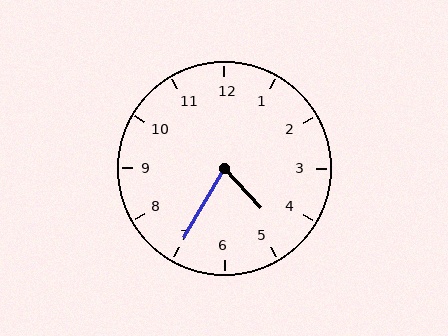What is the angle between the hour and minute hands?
Approximately 72 degrees.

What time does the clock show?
4:35.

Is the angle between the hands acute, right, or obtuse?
It is acute.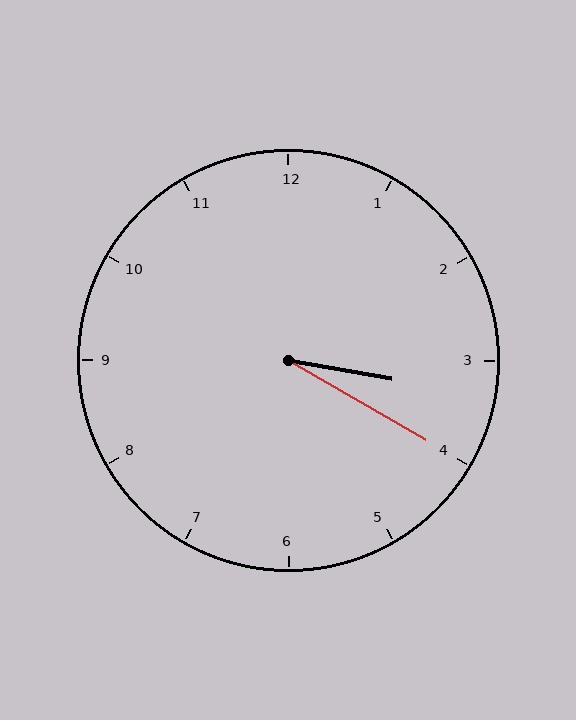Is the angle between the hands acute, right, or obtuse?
It is acute.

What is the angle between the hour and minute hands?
Approximately 20 degrees.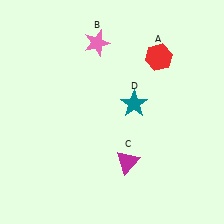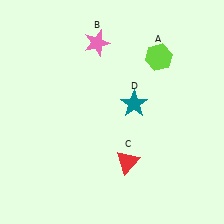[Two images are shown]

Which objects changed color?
A changed from red to lime. C changed from magenta to red.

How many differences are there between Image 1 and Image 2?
There are 2 differences between the two images.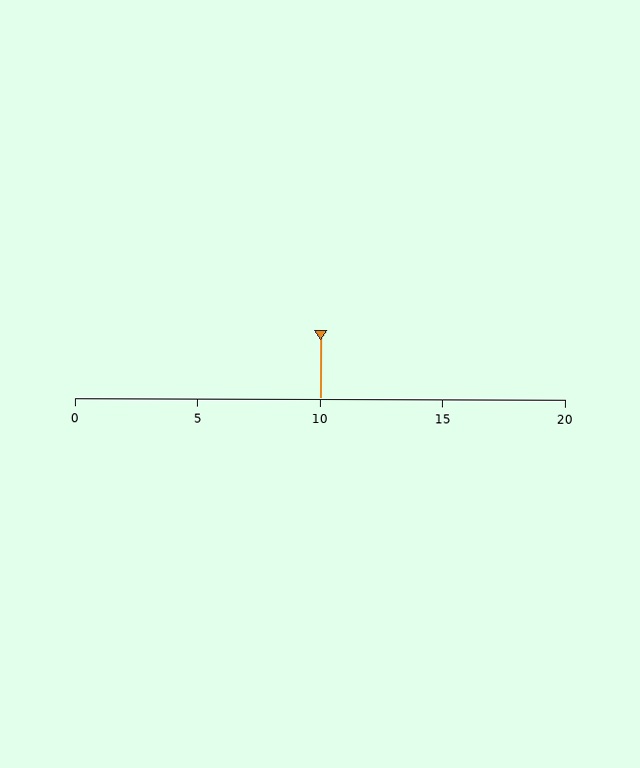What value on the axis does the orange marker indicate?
The marker indicates approximately 10.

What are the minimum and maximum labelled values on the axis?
The axis runs from 0 to 20.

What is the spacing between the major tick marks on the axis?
The major ticks are spaced 5 apart.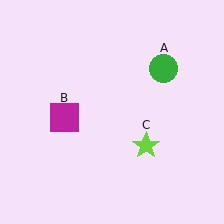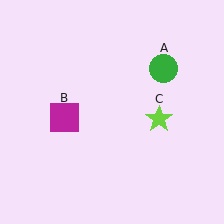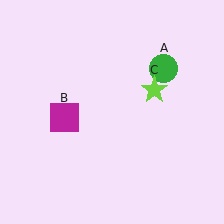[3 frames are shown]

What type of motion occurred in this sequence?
The lime star (object C) rotated counterclockwise around the center of the scene.